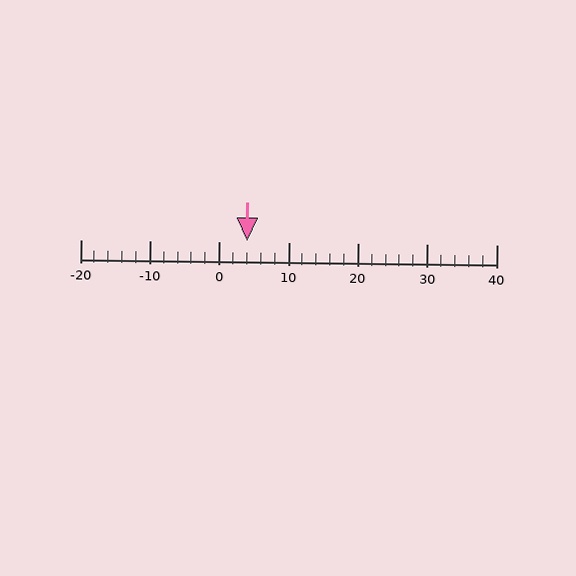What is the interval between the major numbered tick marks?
The major tick marks are spaced 10 units apart.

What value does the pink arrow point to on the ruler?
The pink arrow points to approximately 4.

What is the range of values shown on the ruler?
The ruler shows values from -20 to 40.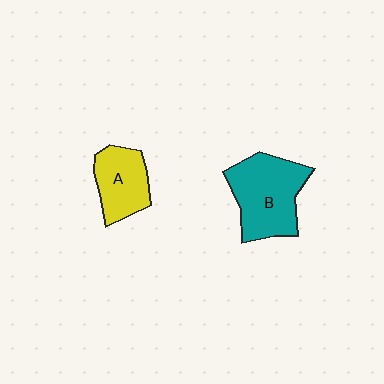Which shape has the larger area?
Shape B (teal).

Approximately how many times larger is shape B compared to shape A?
Approximately 1.5 times.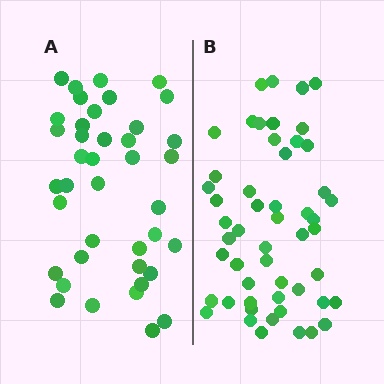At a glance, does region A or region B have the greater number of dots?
Region B (the right region) has more dots.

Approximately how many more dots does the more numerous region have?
Region B has roughly 12 or so more dots than region A.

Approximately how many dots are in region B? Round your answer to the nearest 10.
About 50 dots. (The exact count is 52, which rounds to 50.)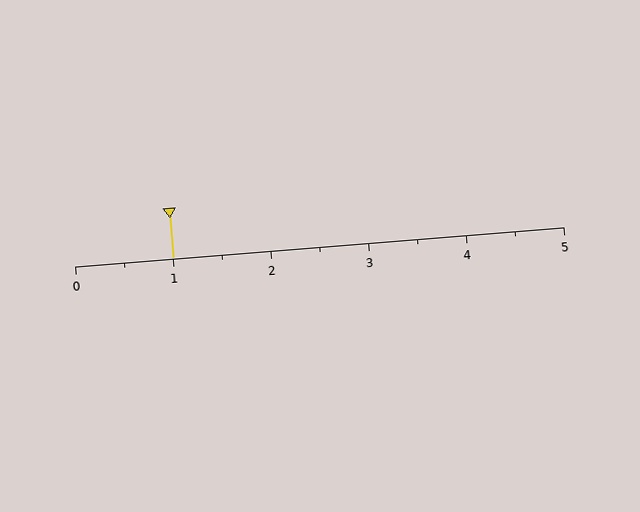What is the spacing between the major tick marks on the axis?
The major ticks are spaced 1 apart.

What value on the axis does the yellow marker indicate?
The marker indicates approximately 1.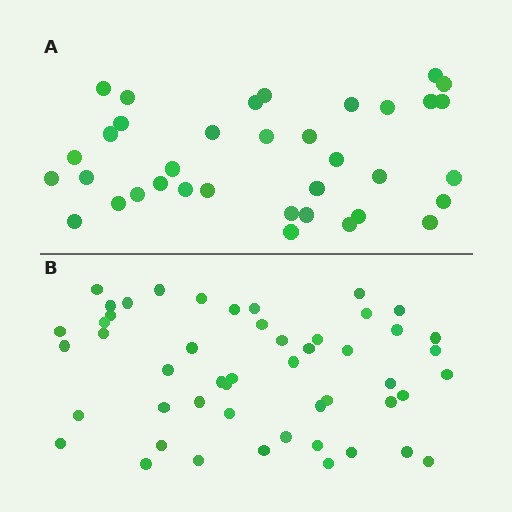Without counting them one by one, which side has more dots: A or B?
Region B (the bottom region) has more dots.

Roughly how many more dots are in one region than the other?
Region B has approximately 15 more dots than region A.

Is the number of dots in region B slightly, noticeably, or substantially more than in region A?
Region B has noticeably more, but not dramatically so. The ratio is roughly 1.4 to 1.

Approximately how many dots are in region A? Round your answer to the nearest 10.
About 40 dots. (The exact count is 36, which rounds to 40.)